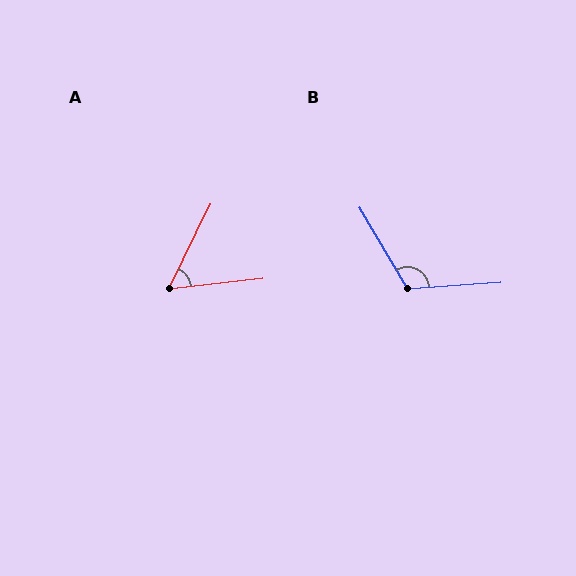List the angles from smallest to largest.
A (57°), B (117°).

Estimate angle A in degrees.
Approximately 57 degrees.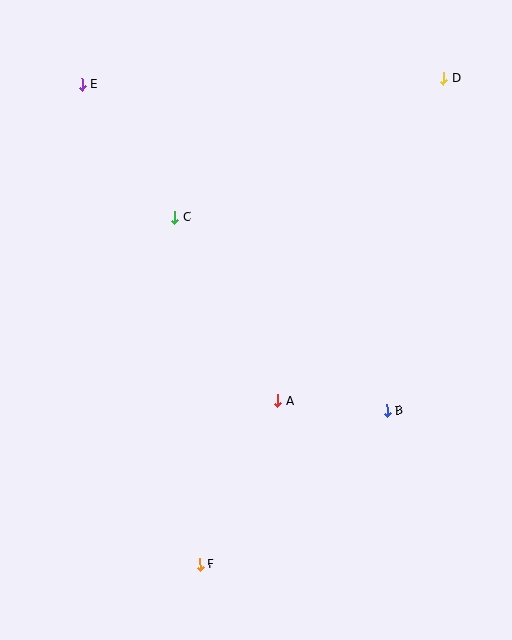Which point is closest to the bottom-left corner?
Point F is closest to the bottom-left corner.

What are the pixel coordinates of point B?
Point B is at (387, 411).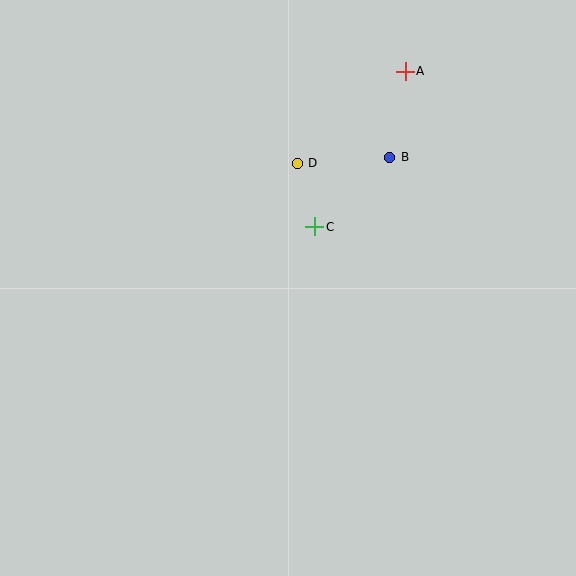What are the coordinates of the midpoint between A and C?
The midpoint between A and C is at (360, 149).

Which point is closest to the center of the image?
Point C at (315, 227) is closest to the center.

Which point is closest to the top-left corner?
Point D is closest to the top-left corner.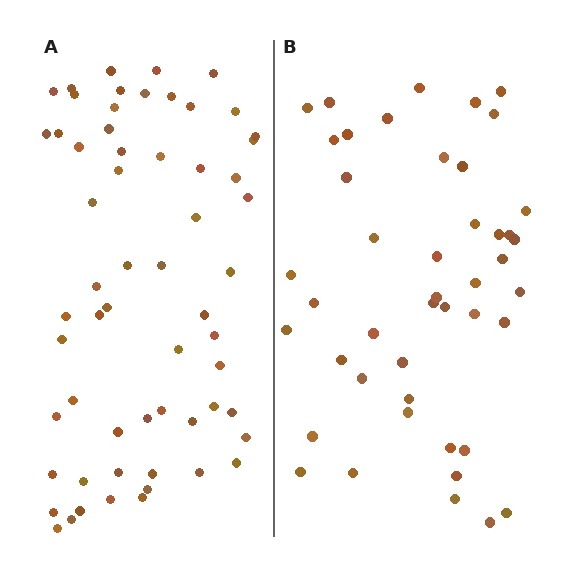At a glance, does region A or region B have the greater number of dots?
Region A (the left region) has more dots.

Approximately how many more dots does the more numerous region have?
Region A has approximately 15 more dots than region B.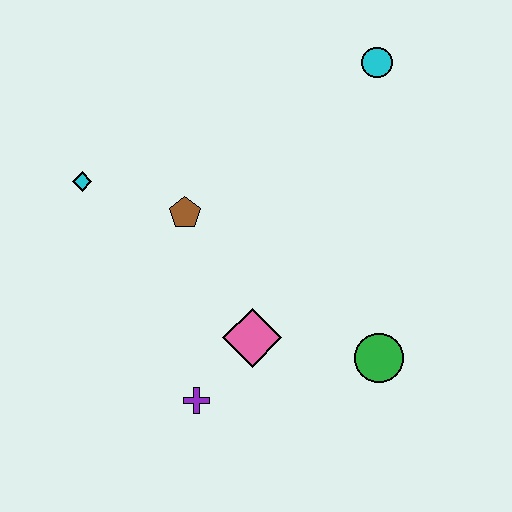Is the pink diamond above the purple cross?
Yes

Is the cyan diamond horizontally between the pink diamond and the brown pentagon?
No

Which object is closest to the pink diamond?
The purple cross is closest to the pink diamond.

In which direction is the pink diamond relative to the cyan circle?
The pink diamond is below the cyan circle.